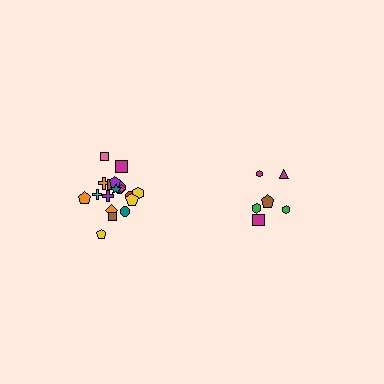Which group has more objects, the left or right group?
The left group.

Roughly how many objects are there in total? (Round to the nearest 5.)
Roughly 25 objects in total.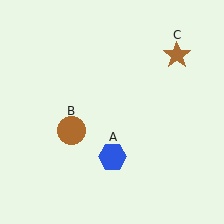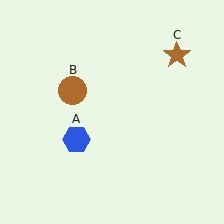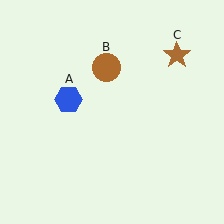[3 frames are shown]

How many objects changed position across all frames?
2 objects changed position: blue hexagon (object A), brown circle (object B).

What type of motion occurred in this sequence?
The blue hexagon (object A), brown circle (object B) rotated clockwise around the center of the scene.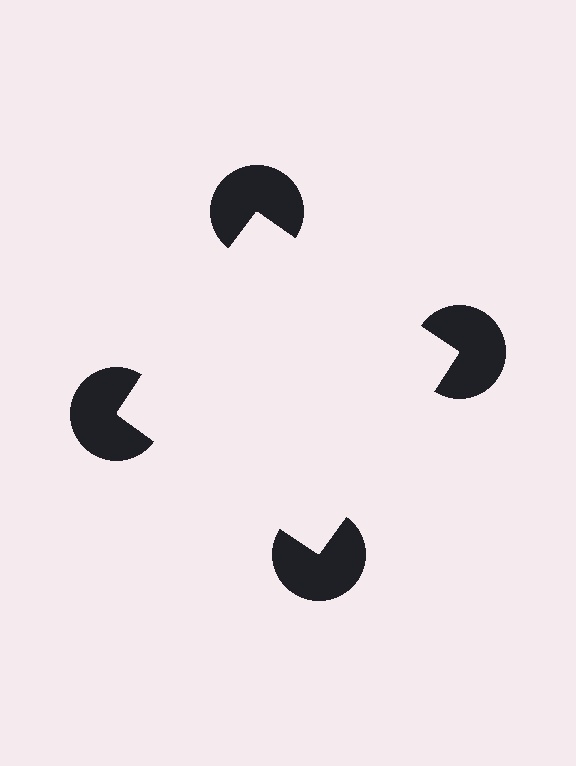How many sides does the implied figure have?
4 sides.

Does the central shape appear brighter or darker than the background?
It typically appears slightly brighter than the background, even though no actual brightness change is drawn.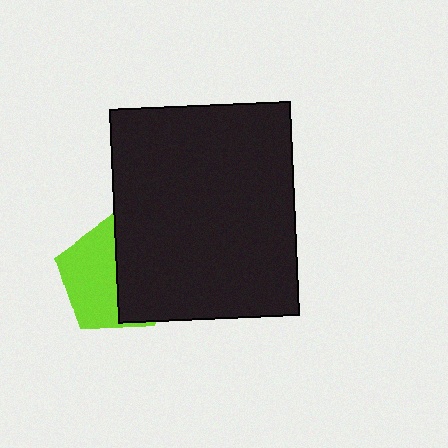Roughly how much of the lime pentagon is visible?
About half of it is visible (roughly 52%).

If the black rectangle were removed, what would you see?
You would see the complete lime pentagon.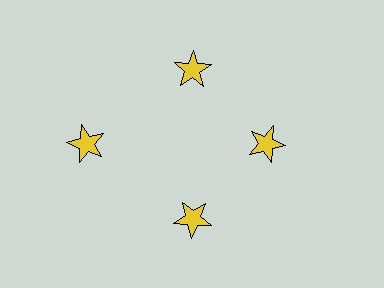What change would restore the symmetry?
The symmetry would be restored by moving it inward, back onto the ring so that all 4 stars sit at equal angles and equal distance from the center.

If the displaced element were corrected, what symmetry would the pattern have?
It would have 4-fold rotational symmetry — the pattern would map onto itself every 90 degrees.